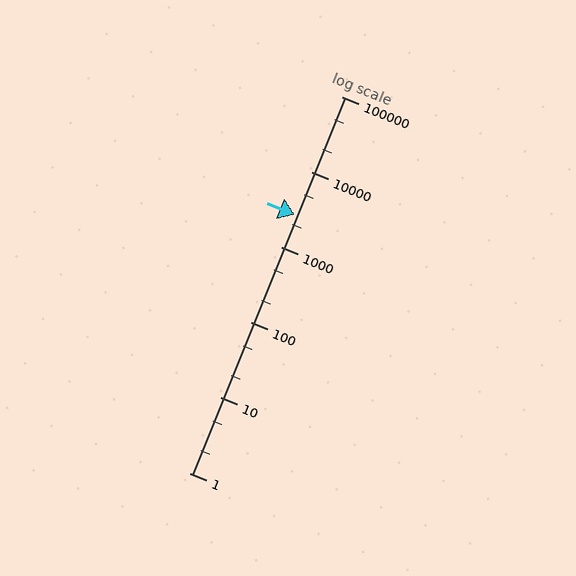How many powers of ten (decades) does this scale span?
The scale spans 5 decades, from 1 to 100000.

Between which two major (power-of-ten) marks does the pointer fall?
The pointer is between 1000 and 10000.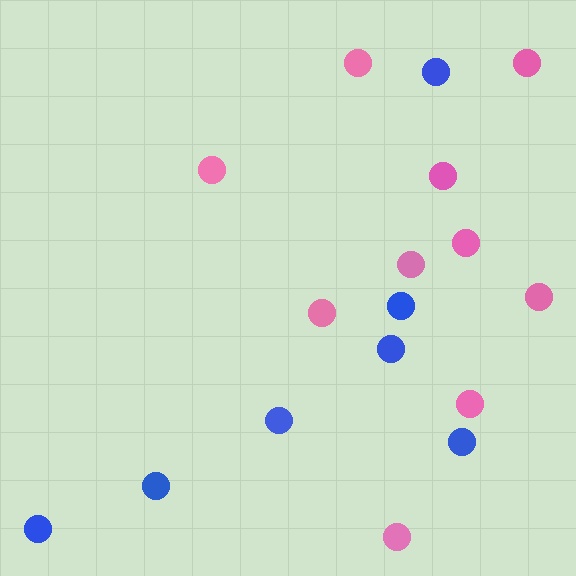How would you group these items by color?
There are 2 groups: one group of blue circles (7) and one group of pink circles (10).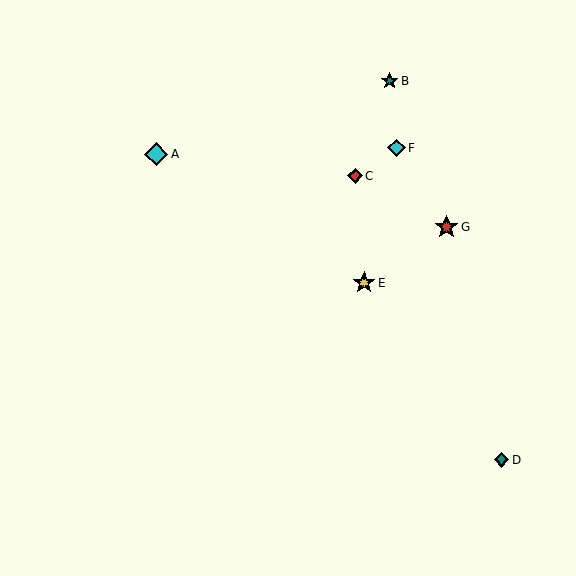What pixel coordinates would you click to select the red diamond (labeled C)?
Click at (355, 176) to select the red diamond C.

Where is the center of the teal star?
The center of the teal star is at (390, 81).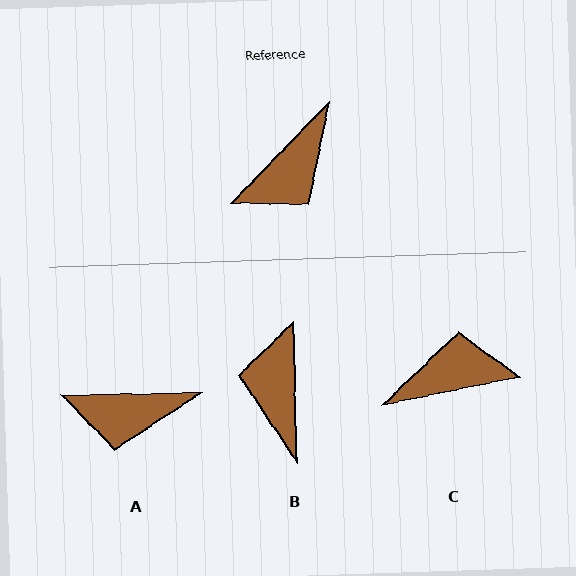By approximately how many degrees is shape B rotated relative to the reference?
Approximately 135 degrees clockwise.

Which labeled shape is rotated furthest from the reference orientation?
C, about 145 degrees away.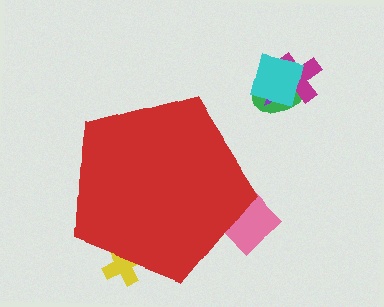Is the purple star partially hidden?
No, the purple star is fully visible.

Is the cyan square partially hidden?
No, the cyan square is fully visible.